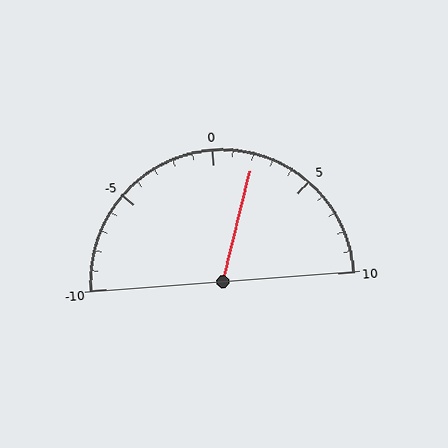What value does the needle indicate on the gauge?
The needle indicates approximately 2.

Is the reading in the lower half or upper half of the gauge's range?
The reading is in the upper half of the range (-10 to 10).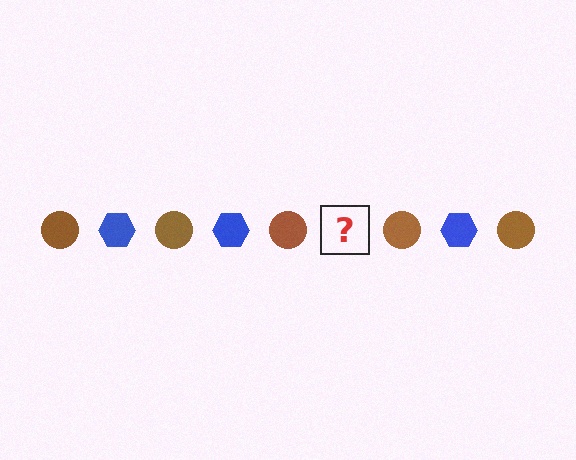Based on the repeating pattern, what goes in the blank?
The blank should be a blue hexagon.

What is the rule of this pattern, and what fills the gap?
The rule is that the pattern alternates between brown circle and blue hexagon. The gap should be filled with a blue hexagon.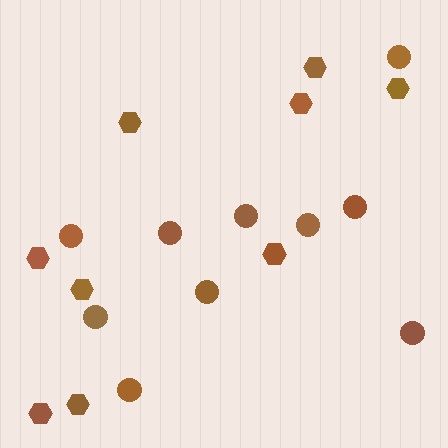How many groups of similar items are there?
There are 2 groups: one group of circles (10) and one group of hexagons (9).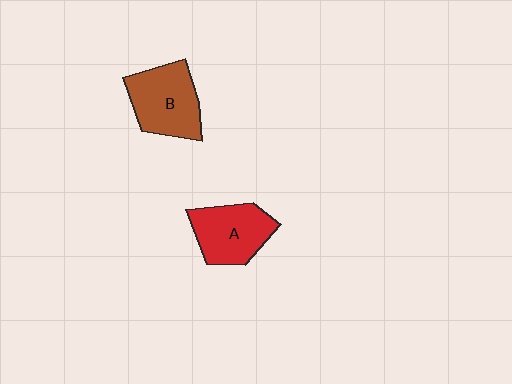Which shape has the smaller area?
Shape A (red).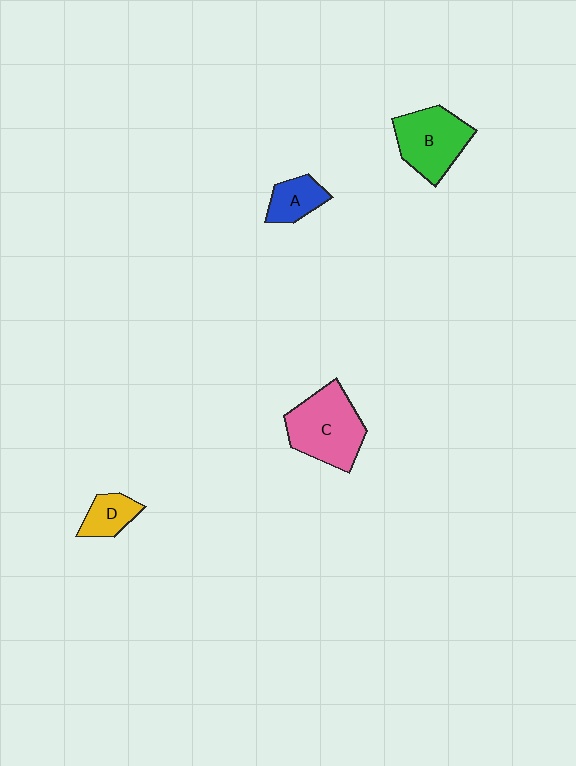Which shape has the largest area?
Shape C (pink).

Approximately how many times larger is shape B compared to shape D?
Approximately 2.1 times.